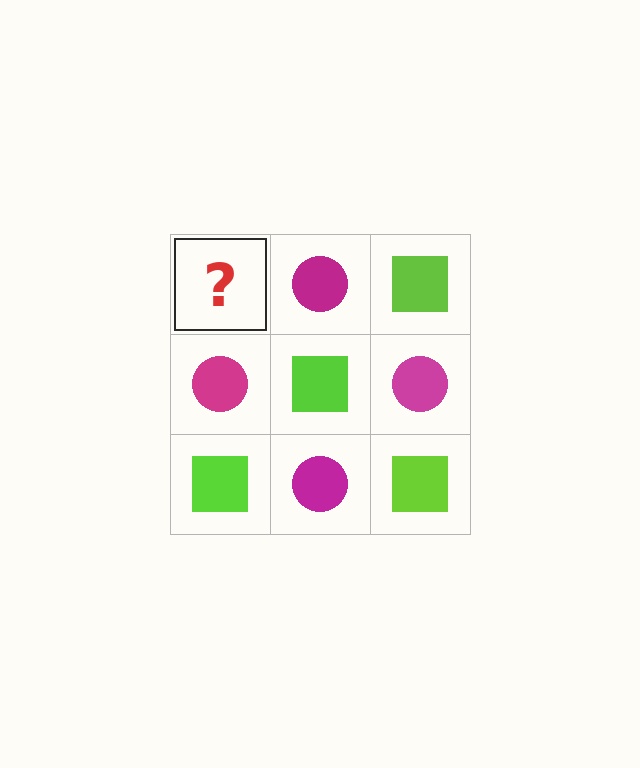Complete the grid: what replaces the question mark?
The question mark should be replaced with a lime square.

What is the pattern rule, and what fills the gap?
The rule is that it alternates lime square and magenta circle in a checkerboard pattern. The gap should be filled with a lime square.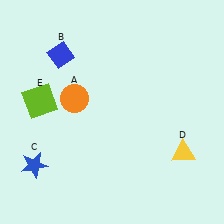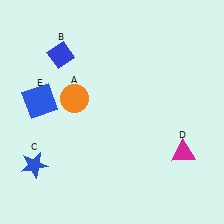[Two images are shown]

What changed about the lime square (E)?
In Image 1, E is lime. In Image 2, it changed to blue.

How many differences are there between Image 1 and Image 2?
There are 2 differences between the two images.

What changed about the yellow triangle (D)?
In Image 1, D is yellow. In Image 2, it changed to magenta.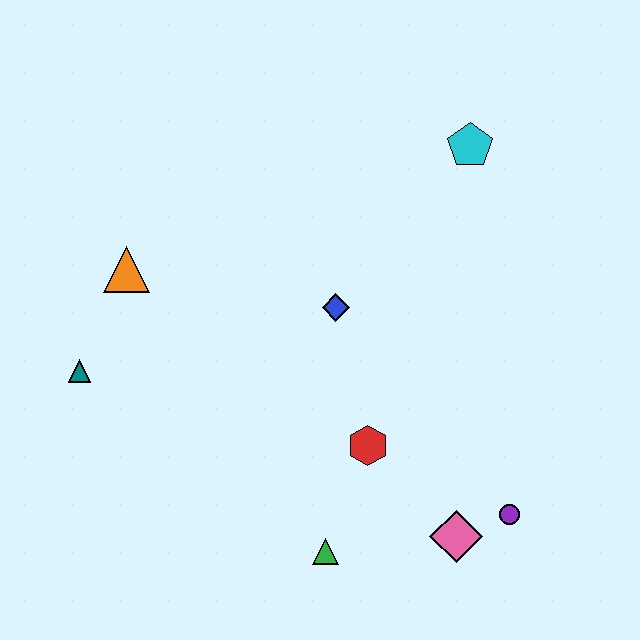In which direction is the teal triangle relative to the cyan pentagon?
The teal triangle is to the left of the cyan pentagon.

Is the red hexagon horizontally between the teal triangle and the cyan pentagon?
Yes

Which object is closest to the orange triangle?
The teal triangle is closest to the orange triangle.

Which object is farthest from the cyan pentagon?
The teal triangle is farthest from the cyan pentagon.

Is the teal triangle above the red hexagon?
Yes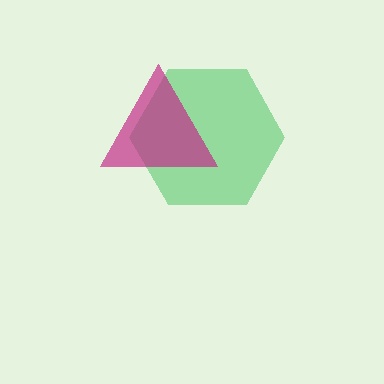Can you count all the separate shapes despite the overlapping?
Yes, there are 2 separate shapes.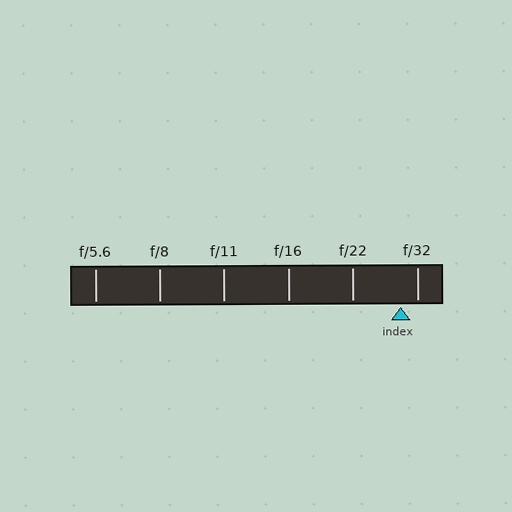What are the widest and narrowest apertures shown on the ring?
The widest aperture shown is f/5.6 and the narrowest is f/32.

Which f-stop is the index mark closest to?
The index mark is closest to f/32.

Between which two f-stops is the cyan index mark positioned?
The index mark is between f/22 and f/32.